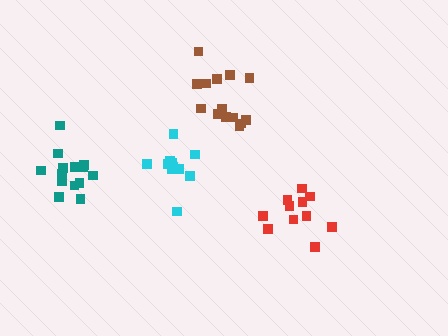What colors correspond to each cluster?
The clusters are colored: cyan, teal, red, brown.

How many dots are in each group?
Group 1: 12 dots, Group 2: 15 dots, Group 3: 11 dots, Group 4: 14 dots (52 total).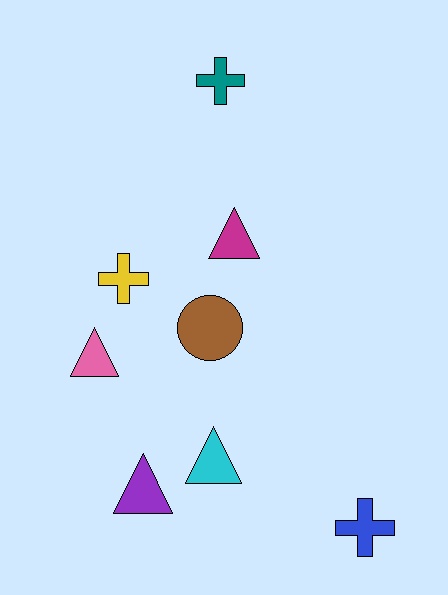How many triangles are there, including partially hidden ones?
There are 4 triangles.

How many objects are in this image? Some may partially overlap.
There are 8 objects.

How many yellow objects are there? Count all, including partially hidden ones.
There is 1 yellow object.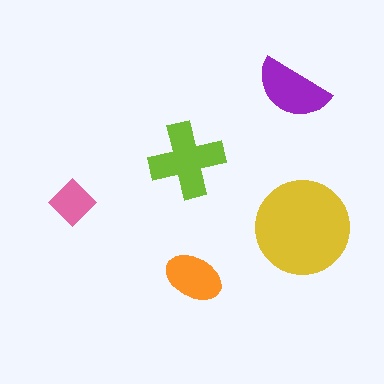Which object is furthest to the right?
The yellow circle is rightmost.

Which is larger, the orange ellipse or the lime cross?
The lime cross.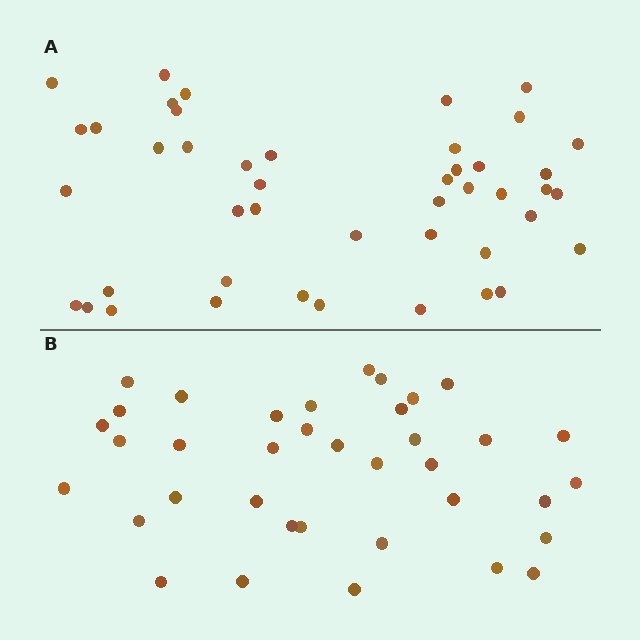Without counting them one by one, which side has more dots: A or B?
Region A (the top region) has more dots.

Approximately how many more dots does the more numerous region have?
Region A has roughly 8 or so more dots than region B.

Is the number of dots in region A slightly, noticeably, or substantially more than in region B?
Region A has only slightly more — the two regions are fairly close. The ratio is roughly 1.2 to 1.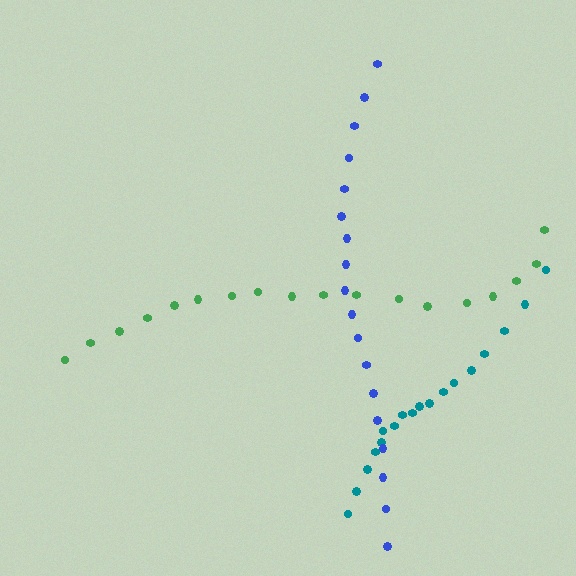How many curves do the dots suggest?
There are 3 distinct paths.